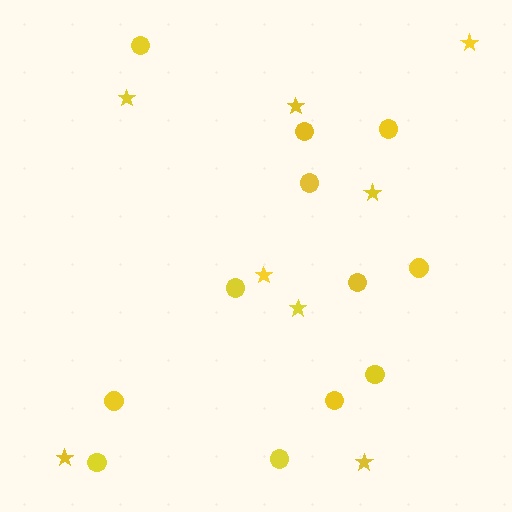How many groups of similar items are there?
There are 2 groups: one group of circles (12) and one group of stars (8).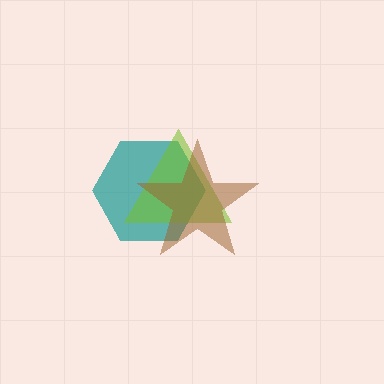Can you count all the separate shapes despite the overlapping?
Yes, there are 3 separate shapes.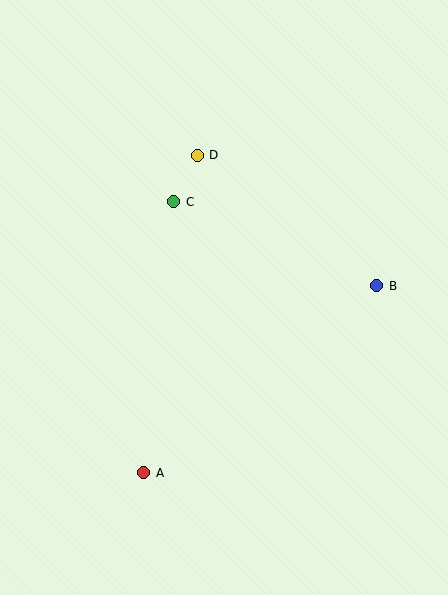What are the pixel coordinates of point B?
Point B is at (377, 286).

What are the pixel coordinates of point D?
Point D is at (197, 155).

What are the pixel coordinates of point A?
Point A is at (144, 473).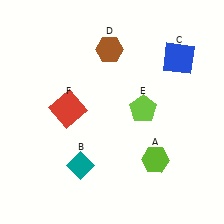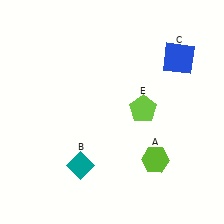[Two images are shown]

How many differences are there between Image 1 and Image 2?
There are 2 differences between the two images.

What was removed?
The red square (F), the brown hexagon (D) were removed in Image 2.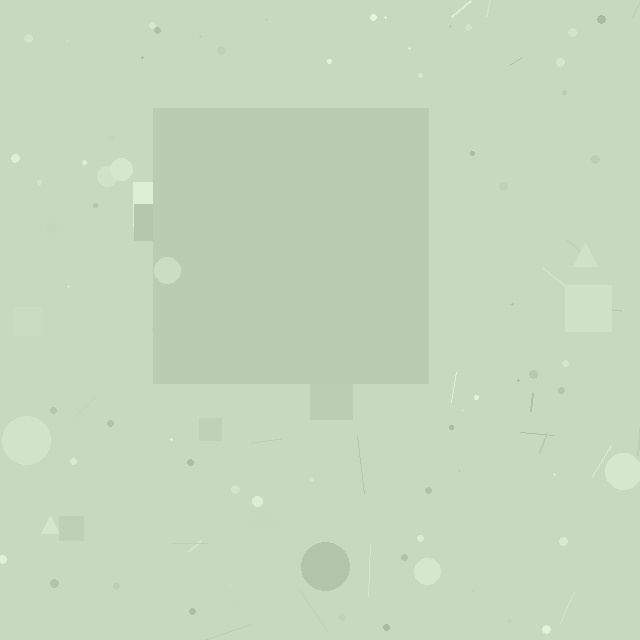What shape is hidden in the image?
A square is hidden in the image.